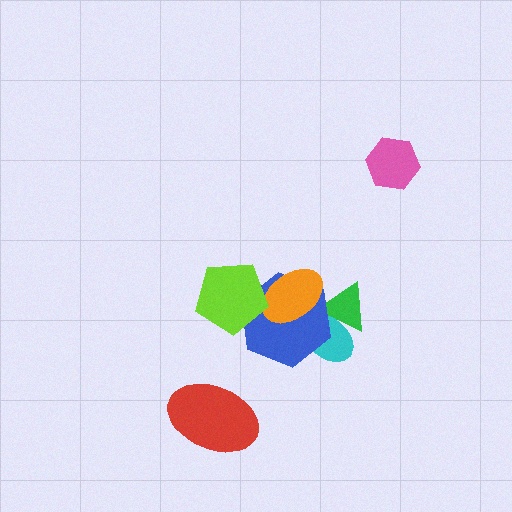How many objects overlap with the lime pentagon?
2 objects overlap with the lime pentagon.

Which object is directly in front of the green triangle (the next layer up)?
The cyan ellipse is directly in front of the green triangle.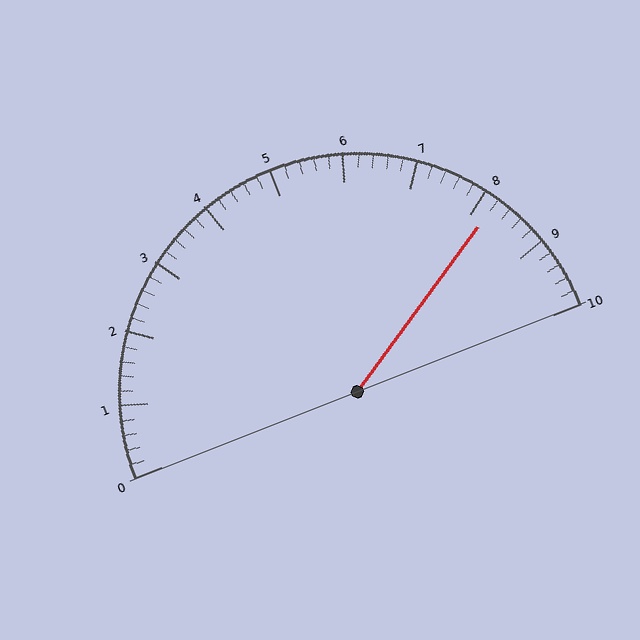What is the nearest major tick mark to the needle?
The nearest major tick mark is 8.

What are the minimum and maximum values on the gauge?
The gauge ranges from 0 to 10.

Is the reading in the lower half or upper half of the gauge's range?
The reading is in the upper half of the range (0 to 10).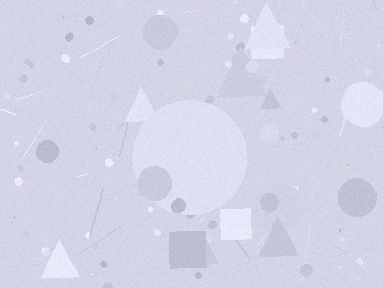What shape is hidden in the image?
A circle is hidden in the image.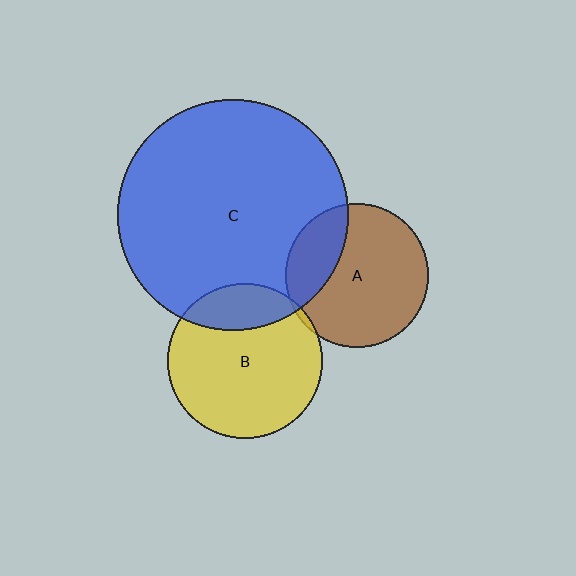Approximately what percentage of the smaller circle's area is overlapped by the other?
Approximately 5%.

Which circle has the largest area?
Circle C (blue).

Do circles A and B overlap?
Yes.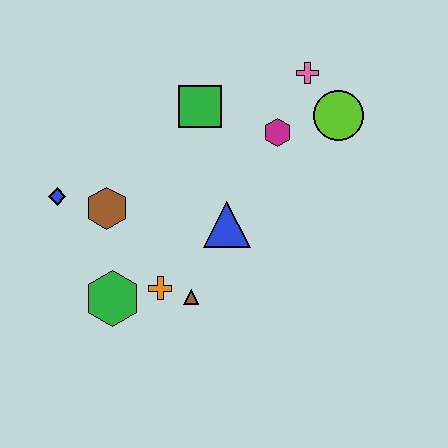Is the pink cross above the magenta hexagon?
Yes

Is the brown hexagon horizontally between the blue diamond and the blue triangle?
Yes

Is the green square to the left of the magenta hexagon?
Yes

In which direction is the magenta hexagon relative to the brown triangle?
The magenta hexagon is above the brown triangle.